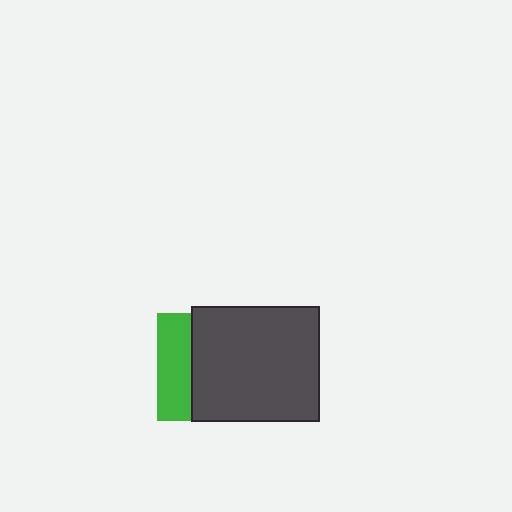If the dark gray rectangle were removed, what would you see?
You would see the complete green square.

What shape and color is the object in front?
The object in front is a dark gray rectangle.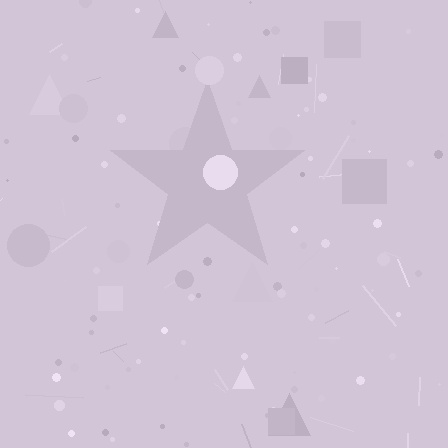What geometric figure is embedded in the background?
A star is embedded in the background.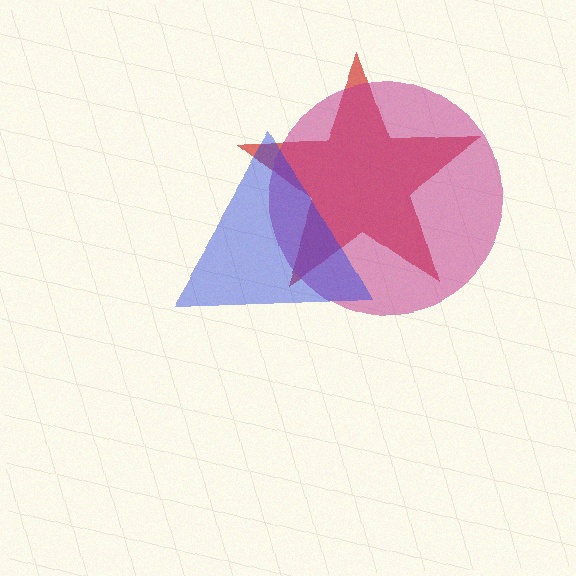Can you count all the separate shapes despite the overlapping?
Yes, there are 3 separate shapes.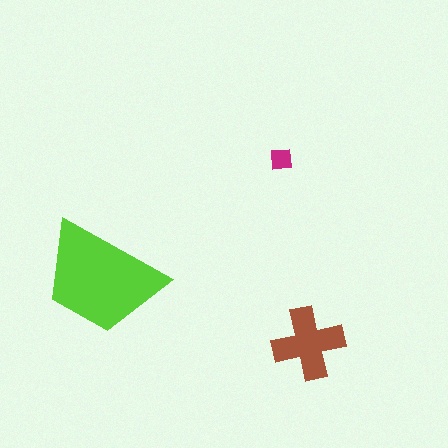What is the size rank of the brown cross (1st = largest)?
2nd.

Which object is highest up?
The magenta square is topmost.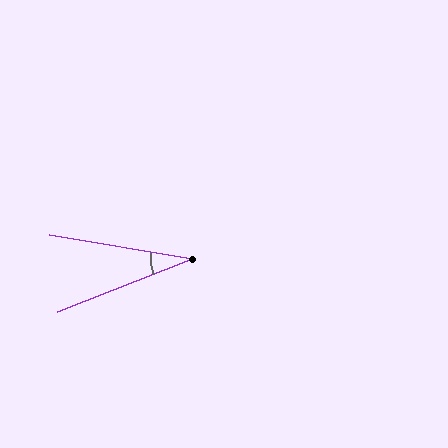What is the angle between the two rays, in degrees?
Approximately 31 degrees.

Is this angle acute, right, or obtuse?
It is acute.